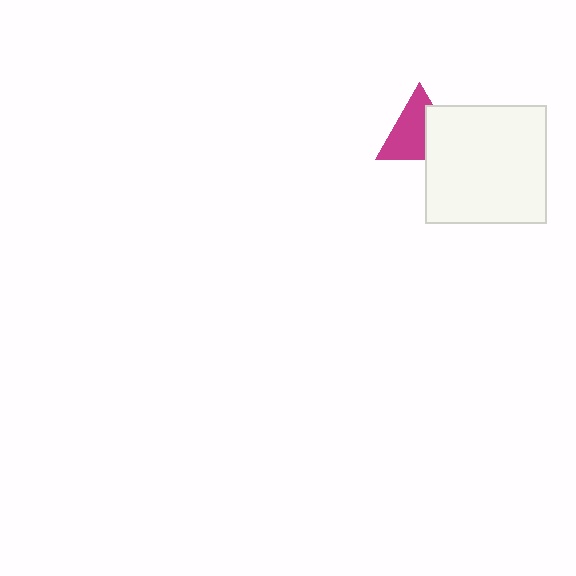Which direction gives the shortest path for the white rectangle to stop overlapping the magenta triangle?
Moving toward the lower-right gives the shortest separation.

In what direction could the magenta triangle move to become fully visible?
The magenta triangle could move toward the upper-left. That would shift it out from behind the white rectangle entirely.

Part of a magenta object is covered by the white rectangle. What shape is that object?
It is a triangle.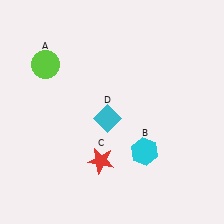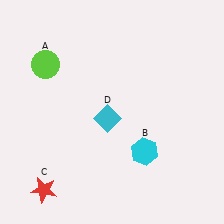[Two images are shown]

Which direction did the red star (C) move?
The red star (C) moved left.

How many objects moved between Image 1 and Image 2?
1 object moved between the two images.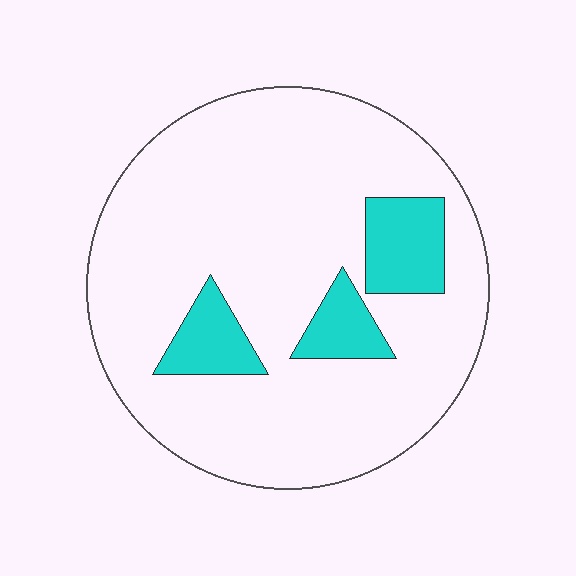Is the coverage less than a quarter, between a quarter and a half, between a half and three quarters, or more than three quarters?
Less than a quarter.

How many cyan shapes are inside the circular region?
3.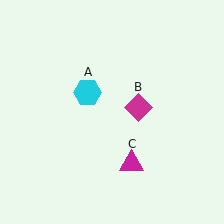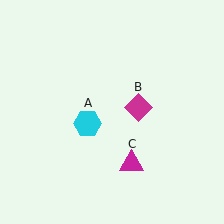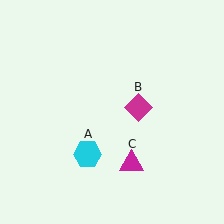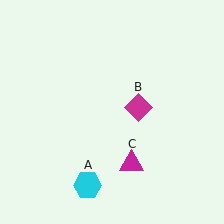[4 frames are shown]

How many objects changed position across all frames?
1 object changed position: cyan hexagon (object A).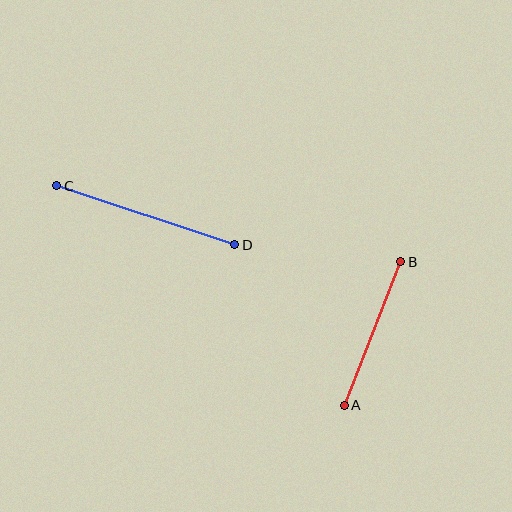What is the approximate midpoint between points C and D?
The midpoint is at approximately (146, 215) pixels.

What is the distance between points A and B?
The distance is approximately 154 pixels.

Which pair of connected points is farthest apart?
Points C and D are farthest apart.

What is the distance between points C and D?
The distance is approximately 188 pixels.